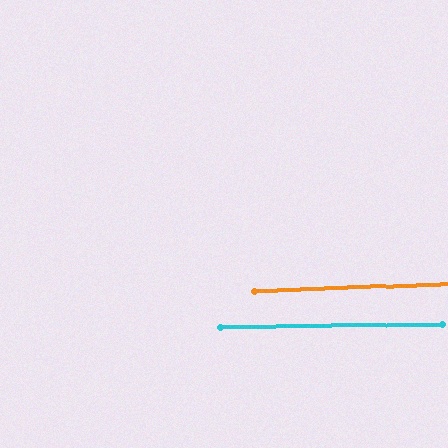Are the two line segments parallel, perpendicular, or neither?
Parallel — their directions differ by only 1.4°.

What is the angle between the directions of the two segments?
Approximately 1 degree.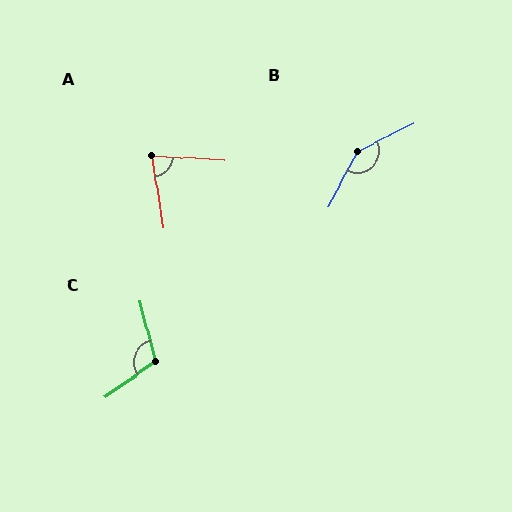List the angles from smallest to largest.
A (78°), C (110°), B (144°).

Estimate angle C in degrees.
Approximately 110 degrees.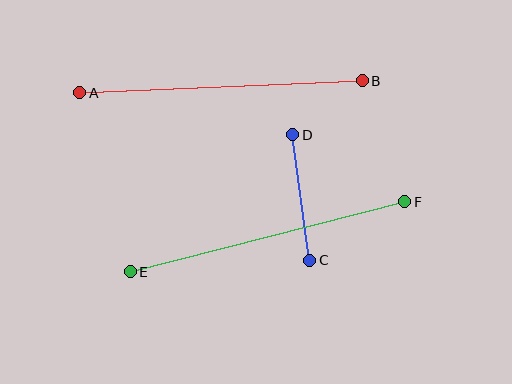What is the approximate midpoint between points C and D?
The midpoint is at approximately (301, 197) pixels.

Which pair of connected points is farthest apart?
Points E and F are farthest apart.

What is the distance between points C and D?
The distance is approximately 127 pixels.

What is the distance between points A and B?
The distance is approximately 283 pixels.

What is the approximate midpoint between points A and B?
The midpoint is at approximately (221, 87) pixels.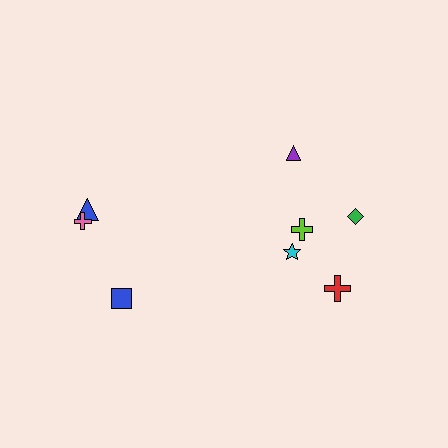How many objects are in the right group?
There are 5 objects.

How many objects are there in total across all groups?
There are 8 objects.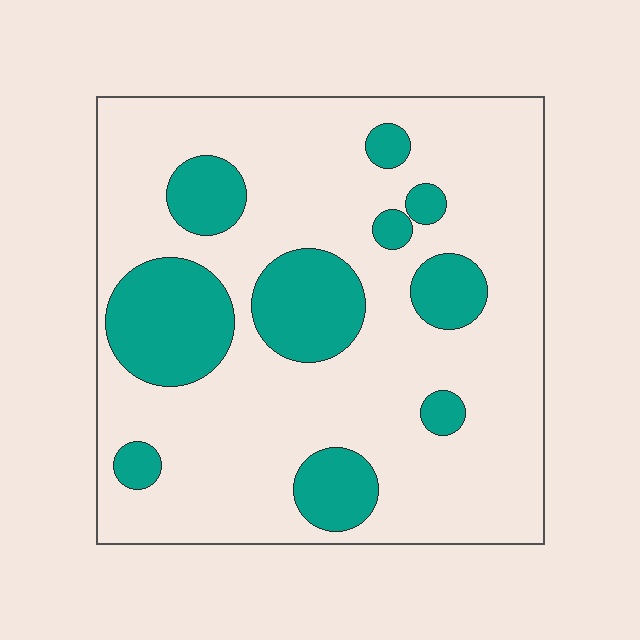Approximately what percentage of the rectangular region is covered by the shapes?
Approximately 25%.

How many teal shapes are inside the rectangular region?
10.